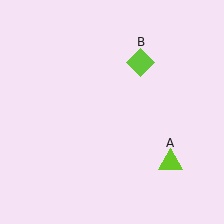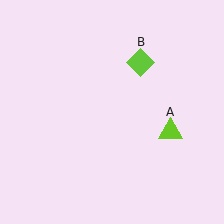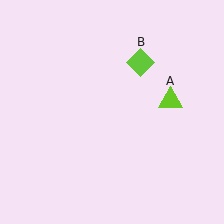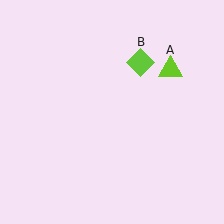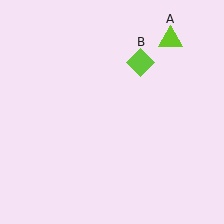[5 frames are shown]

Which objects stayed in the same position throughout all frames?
Lime diamond (object B) remained stationary.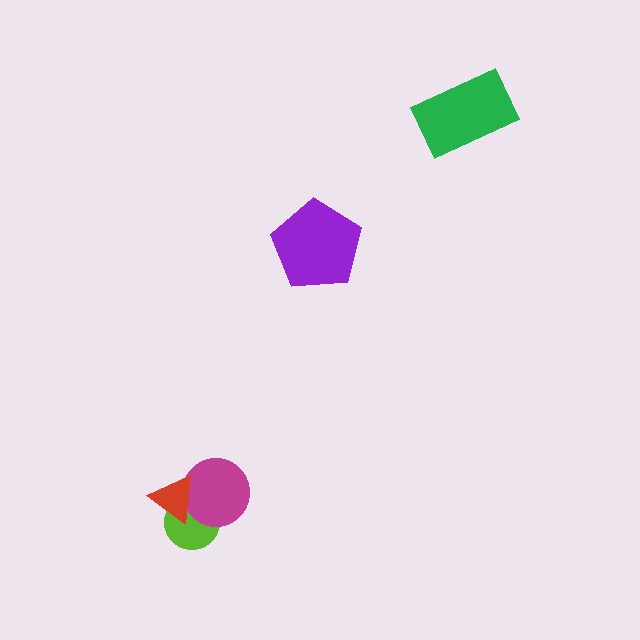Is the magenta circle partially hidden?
Yes, it is partially covered by another shape.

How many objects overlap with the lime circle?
2 objects overlap with the lime circle.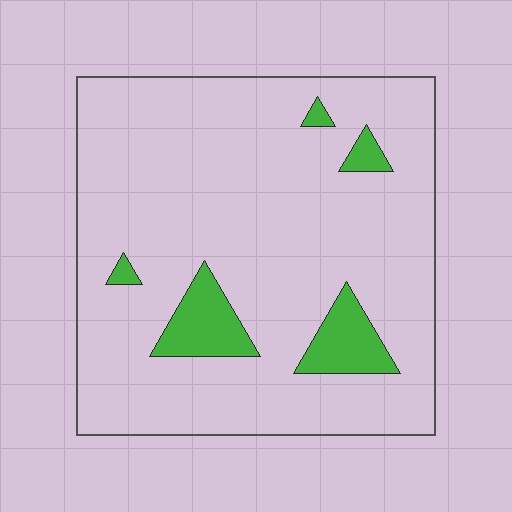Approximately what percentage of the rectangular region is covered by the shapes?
Approximately 10%.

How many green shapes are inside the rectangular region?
5.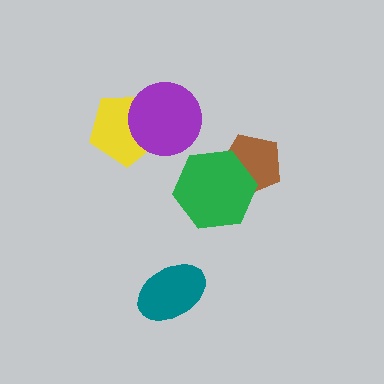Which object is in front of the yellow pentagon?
The purple circle is in front of the yellow pentagon.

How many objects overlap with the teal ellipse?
0 objects overlap with the teal ellipse.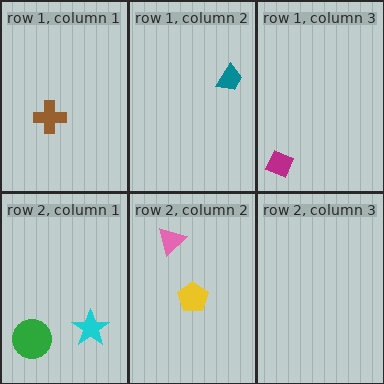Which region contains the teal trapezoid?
The row 1, column 2 region.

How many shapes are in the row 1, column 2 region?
1.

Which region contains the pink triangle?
The row 2, column 2 region.